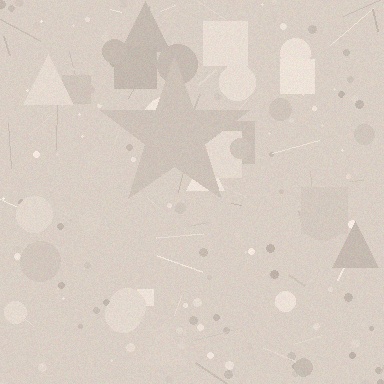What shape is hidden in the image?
A star is hidden in the image.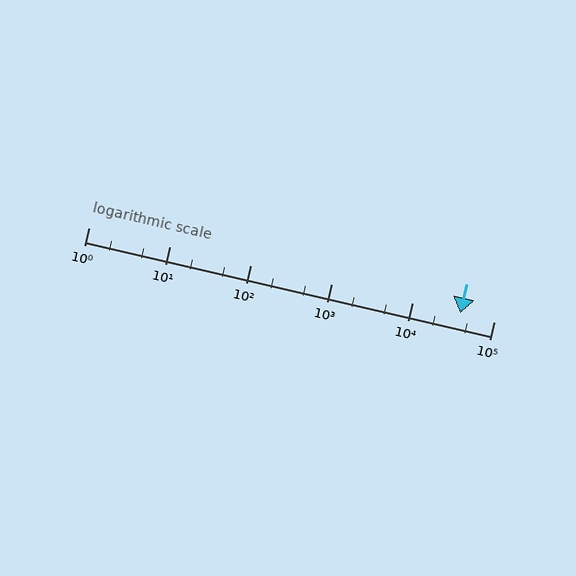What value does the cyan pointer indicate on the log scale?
The pointer indicates approximately 38000.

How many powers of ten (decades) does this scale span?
The scale spans 5 decades, from 1 to 100000.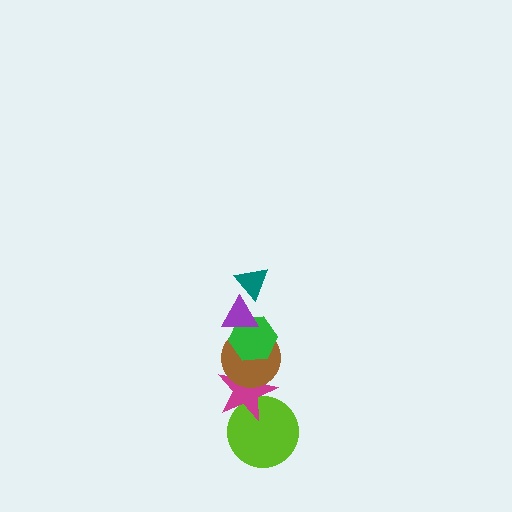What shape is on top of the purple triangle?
The teal triangle is on top of the purple triangle.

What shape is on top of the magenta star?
The brown circle is on top of the magenta star.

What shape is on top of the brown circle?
The green hexagon is on top of the brown circle.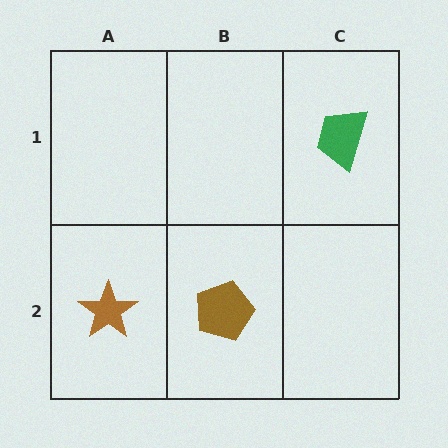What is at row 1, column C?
A green trapezoid.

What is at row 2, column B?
A brown pentagon.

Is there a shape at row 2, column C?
No, that cell is empty.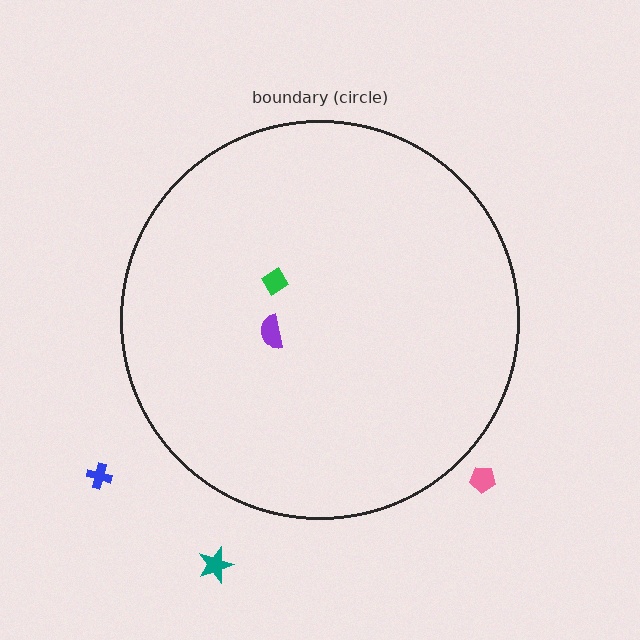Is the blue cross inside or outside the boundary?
Outside.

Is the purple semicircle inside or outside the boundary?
Inside.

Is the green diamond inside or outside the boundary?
Inside.